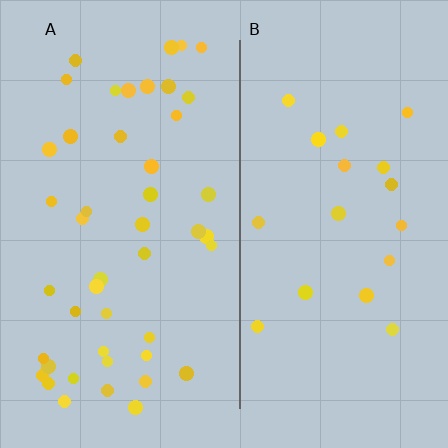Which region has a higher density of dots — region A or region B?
A (the left).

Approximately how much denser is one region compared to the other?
Approximately 2.5× — region A over region B.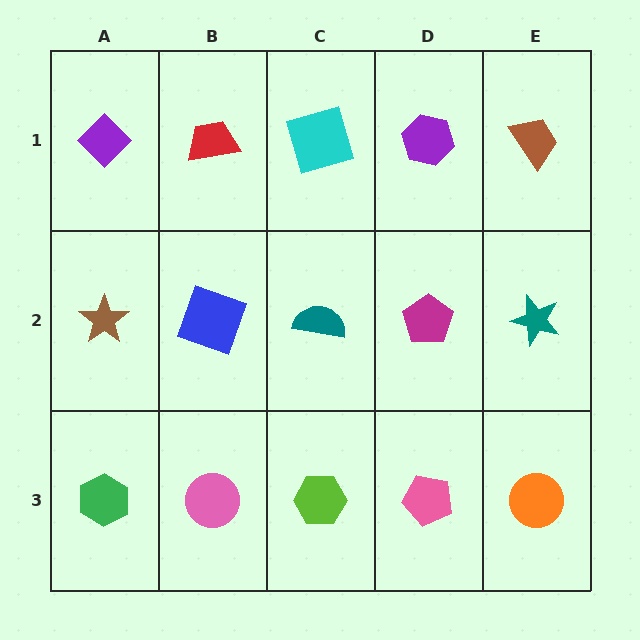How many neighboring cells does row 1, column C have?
3.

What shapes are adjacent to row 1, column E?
A teal star (row 2, column E), a purple hexagon (row 1, column D).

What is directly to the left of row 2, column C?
A blue square.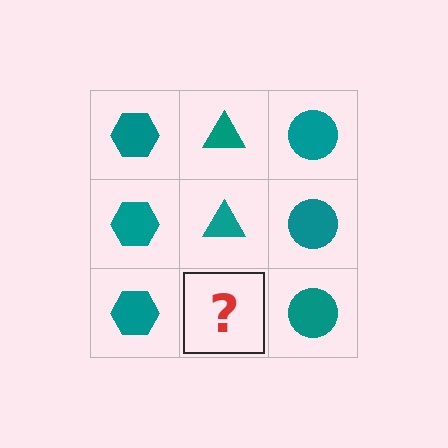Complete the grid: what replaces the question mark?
The question mark should be replaced with a teal triangle.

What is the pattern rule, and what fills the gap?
The rule is that each column has a consistent shape. The gap should be filled with a teal triangle.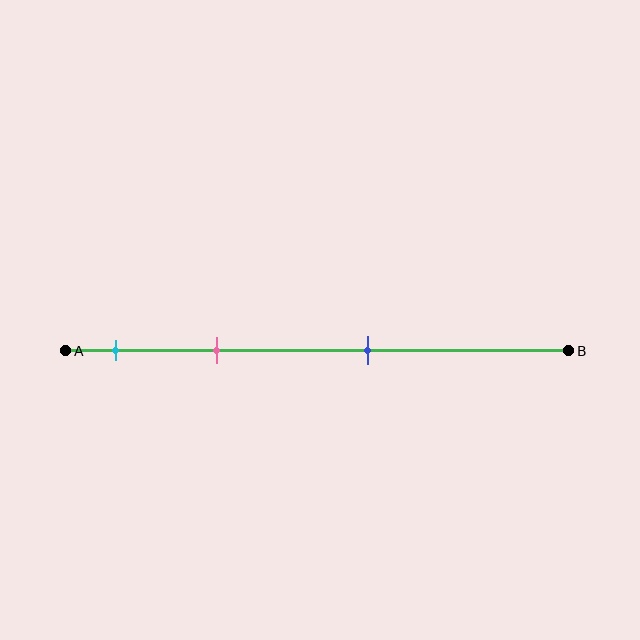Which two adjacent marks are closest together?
The cyan and pink marks are the closest adjacent pair.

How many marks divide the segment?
There are 3 marks dividing the segment.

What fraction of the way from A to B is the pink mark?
The pink mark is approximately 30% (0.3) of the way from A to B.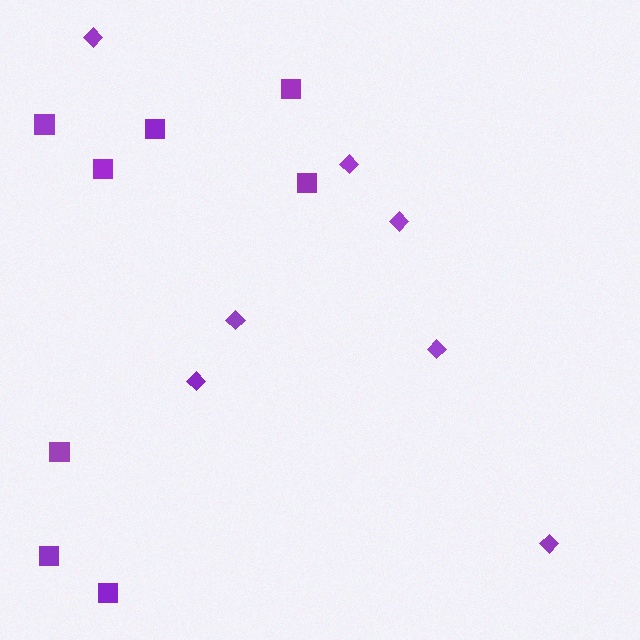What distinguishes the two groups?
There are 2 groups: one group of squares (8) and one group of diamonds (7).